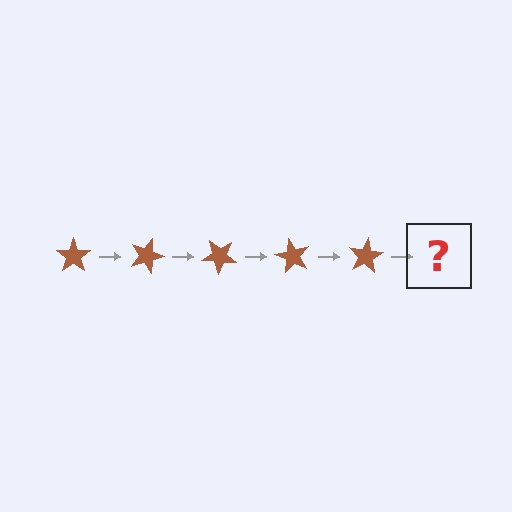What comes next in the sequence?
The next element should be a brown star rotated 100 degrees.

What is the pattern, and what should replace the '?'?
The pattern is that the star rotates 20 degrees each step. The '?' should be a brown star rotated 100 degrees.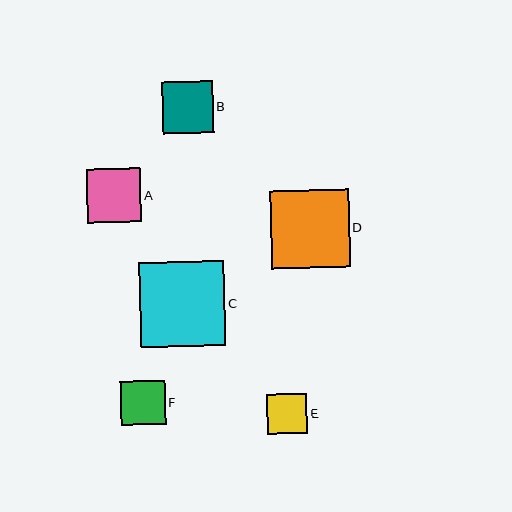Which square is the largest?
Square C is the largest with a size of approximately 86 pixels.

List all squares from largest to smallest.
From largest to smallest: C, D, A, B, F, E.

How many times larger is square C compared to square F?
Square C is approximately 1.9 times the size of square F.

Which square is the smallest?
Square E is the smallest with a size of approximately 41 pixels.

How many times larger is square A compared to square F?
Square A is approximately 1.2 times the size of square F.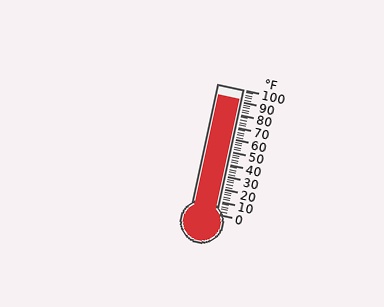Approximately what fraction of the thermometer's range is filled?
The thermometer is filled to approximately 90% of its range.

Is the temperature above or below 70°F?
The temperature is above 70°F.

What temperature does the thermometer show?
The thermometer shows approximately 92°F.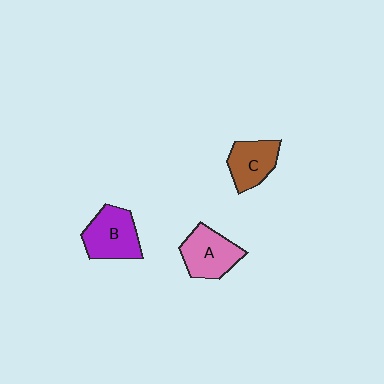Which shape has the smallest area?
Shape C (brown).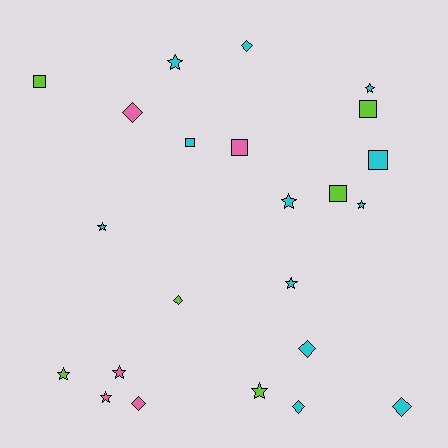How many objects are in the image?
There are 23 objects.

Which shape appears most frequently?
Star, with 10 objects.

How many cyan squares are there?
There are 2 cyan squares.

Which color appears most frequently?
Cyan, with 12 objects.